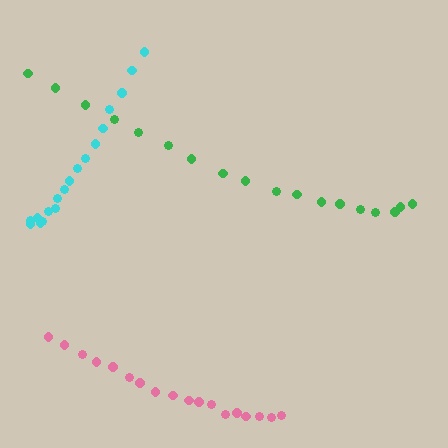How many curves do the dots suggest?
There are 3 distinct paths.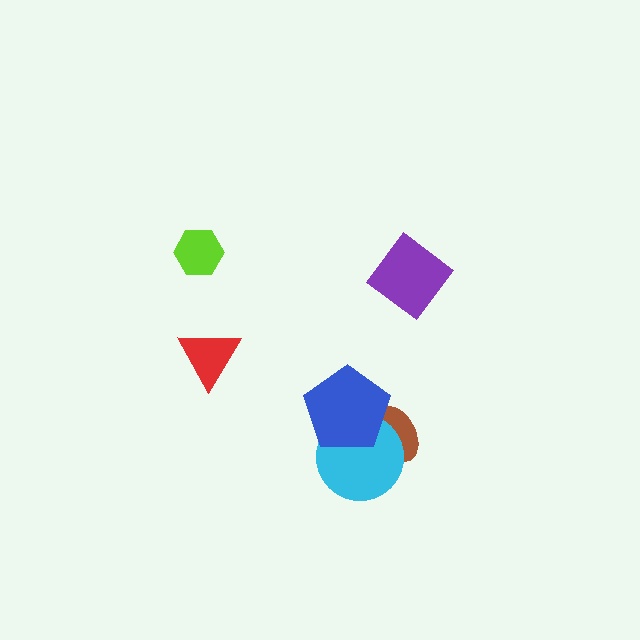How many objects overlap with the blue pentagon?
2 objects overlap with the blue pentagon.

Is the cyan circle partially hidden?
Yes, it is partially covered by another shape.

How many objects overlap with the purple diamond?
0 objects overlap with the purple diamond.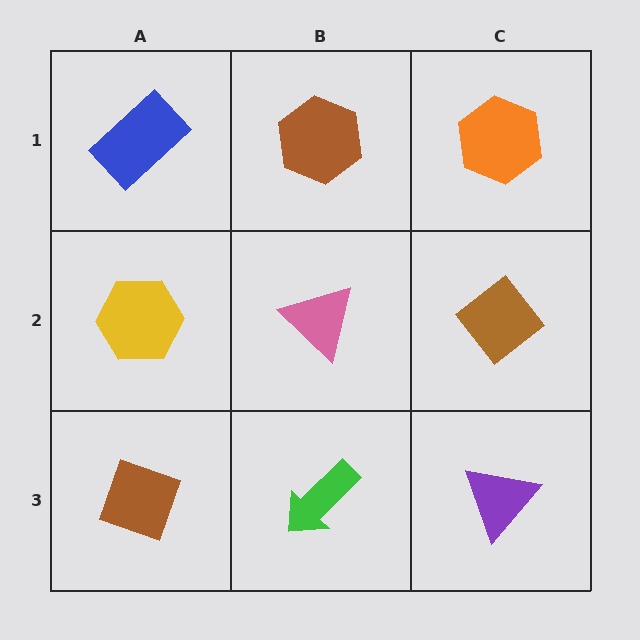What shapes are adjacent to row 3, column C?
A brown diamond (row 2, column C), a green arrow (row 3, column B).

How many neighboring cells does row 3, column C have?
2.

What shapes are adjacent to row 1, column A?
A yellow hexagon (row 2, column A), a brown hexagon (row 1, column B).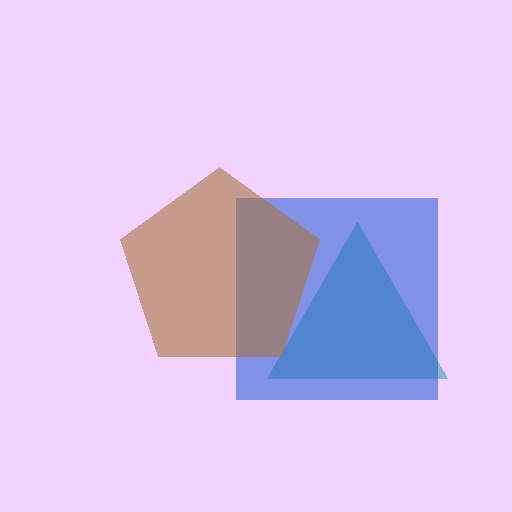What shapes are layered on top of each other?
The layered shapes are: a teal triangle, a blue square, a brown pentagon.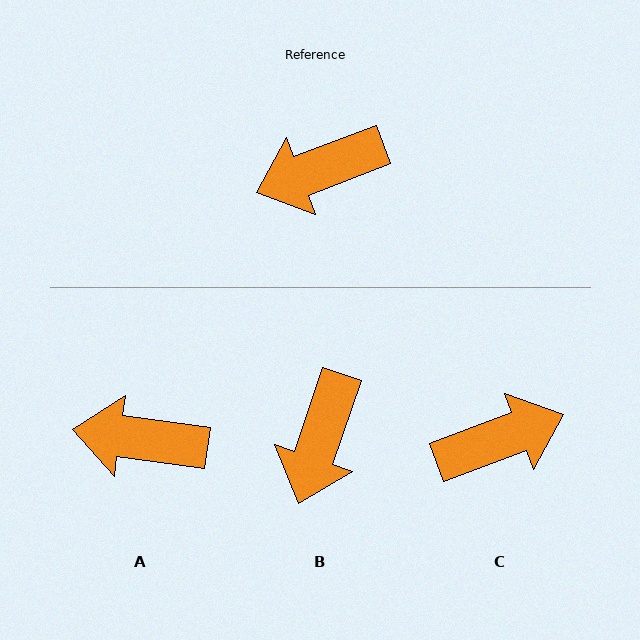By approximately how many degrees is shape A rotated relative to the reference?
Approximately 29 degrees clockwise.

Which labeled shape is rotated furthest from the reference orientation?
C, about 180 degrees away.